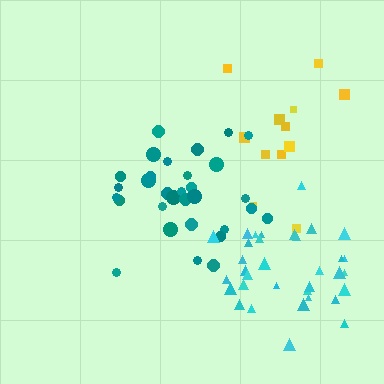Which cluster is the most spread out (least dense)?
Yellow.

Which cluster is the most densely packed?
Cyan.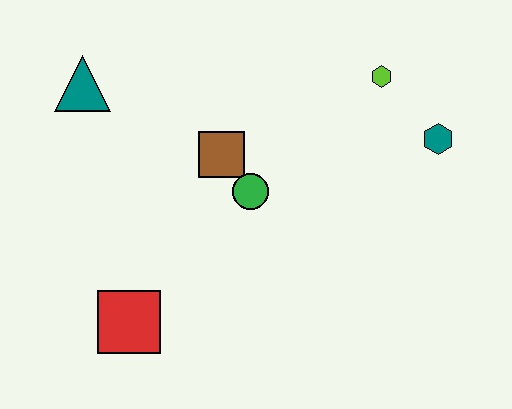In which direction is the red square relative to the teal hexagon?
The red square is to the left of the teal hexagon.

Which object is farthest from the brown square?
The teal hexagon is farthest from the brown square.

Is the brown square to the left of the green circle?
Yes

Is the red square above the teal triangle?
No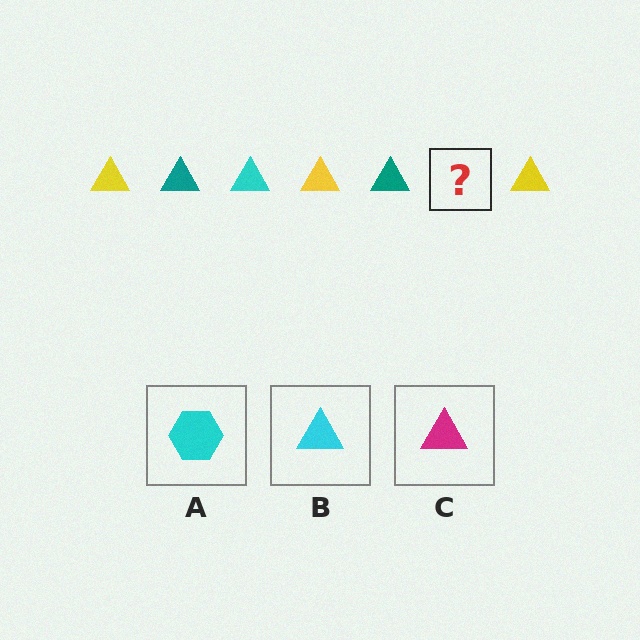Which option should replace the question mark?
Option B.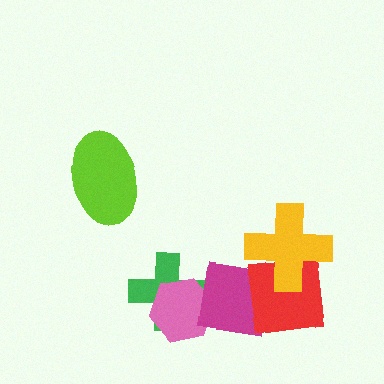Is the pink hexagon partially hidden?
Yes, it is partially covered by another shape.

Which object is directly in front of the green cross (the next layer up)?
The pink hexagon is directly in front of the green cross.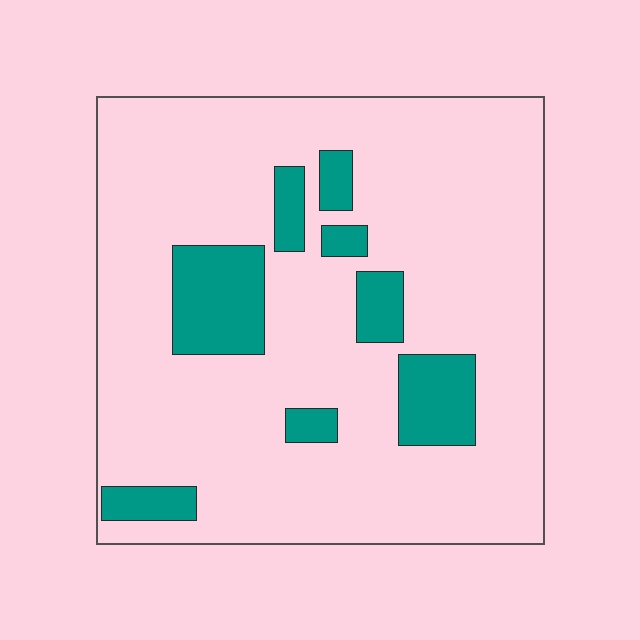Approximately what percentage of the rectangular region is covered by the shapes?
Approximately 15%.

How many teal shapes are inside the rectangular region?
8.